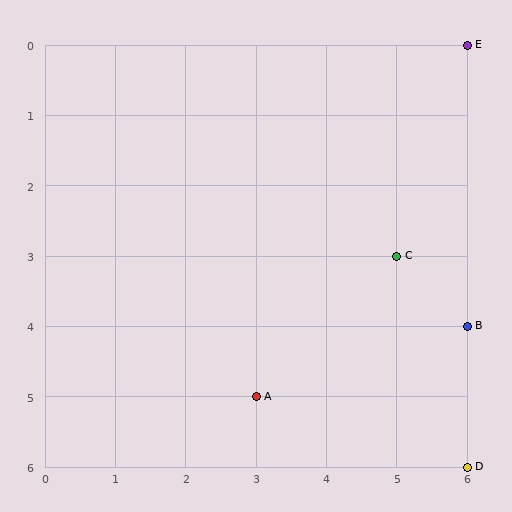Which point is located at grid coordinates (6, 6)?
Point D is at (6, 6).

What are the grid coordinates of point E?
Point E is at grid coordinates (6, 0).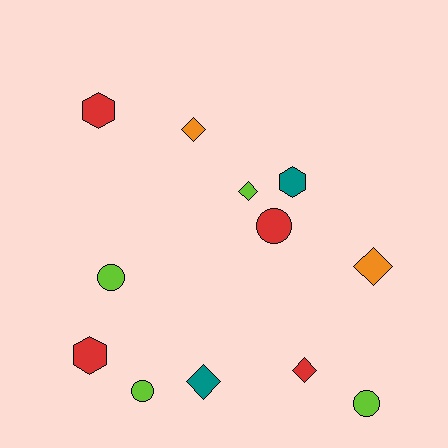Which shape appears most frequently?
Diamond, with 5 objects.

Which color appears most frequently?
Lime, with 4 objects.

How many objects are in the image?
There are 12 objects.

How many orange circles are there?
There are no orange circles.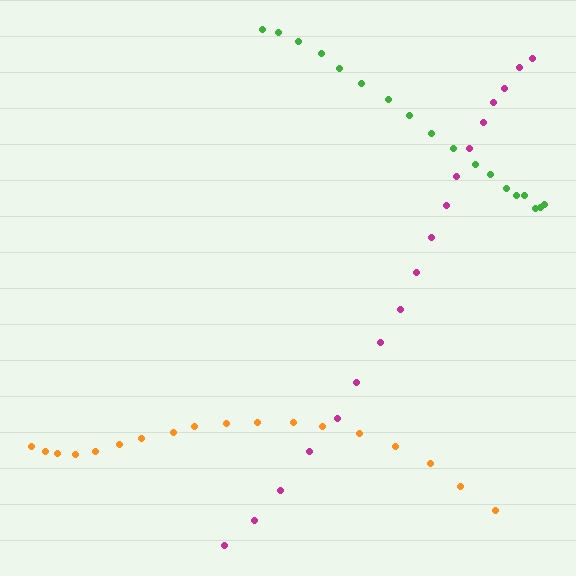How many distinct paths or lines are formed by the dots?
There are 3 distinct paths.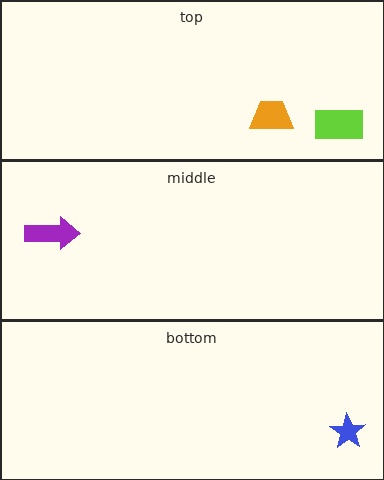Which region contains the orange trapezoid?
The top region.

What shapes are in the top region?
The orange trapezoid, the lime rectangle.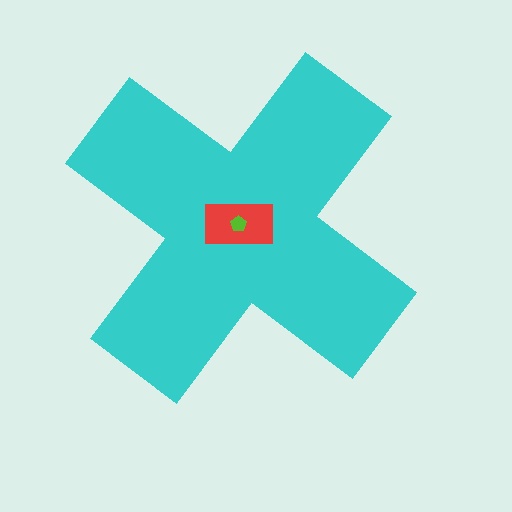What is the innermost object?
The lime pentagon.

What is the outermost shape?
The cyan cross.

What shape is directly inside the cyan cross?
The red rectangle.